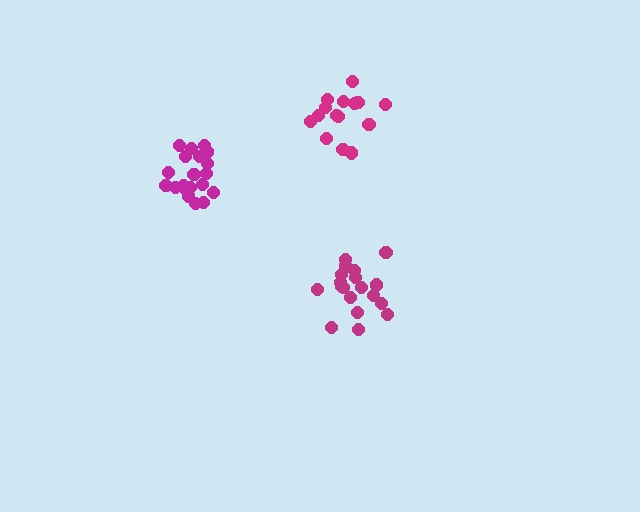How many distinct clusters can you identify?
There are 3 distinct clusters.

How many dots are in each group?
Group 1: 19 dots, Group 2: 15 dots, Group 3: 20 dots (54 total).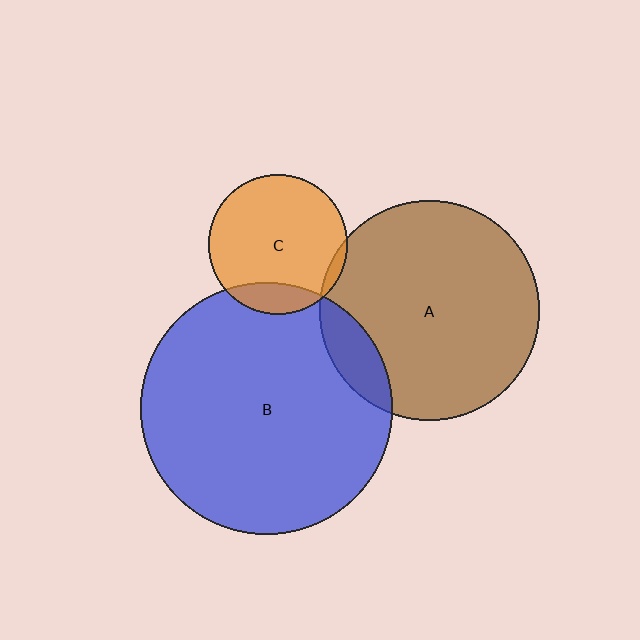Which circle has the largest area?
Circle B (blue).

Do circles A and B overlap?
Yes.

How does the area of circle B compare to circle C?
Approximately 3.3 times.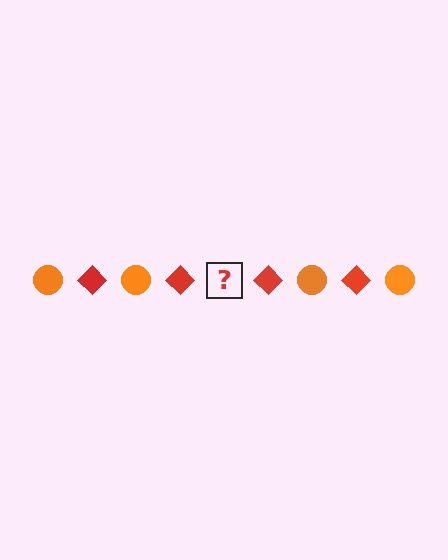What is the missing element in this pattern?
The missing element is an orange circle.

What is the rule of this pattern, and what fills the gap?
The rule is that the pattern alternates between orange circle and red diamond. The gap should be filled with an orange circle.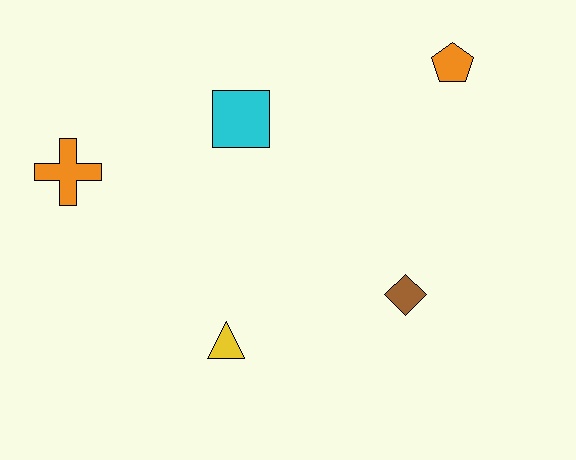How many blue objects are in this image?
There are no blue objects.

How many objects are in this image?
There are 5 objects.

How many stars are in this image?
There are no stars.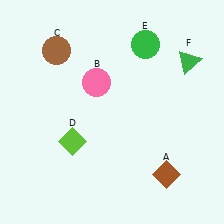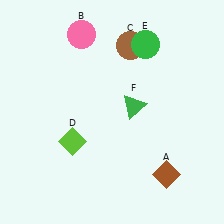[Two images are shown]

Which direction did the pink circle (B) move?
The pink circle (B) moved up.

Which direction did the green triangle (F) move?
The green triangle (F) moved left.